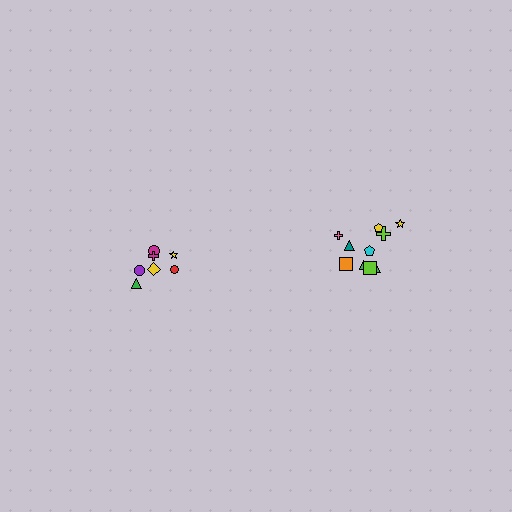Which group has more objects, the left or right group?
The right group.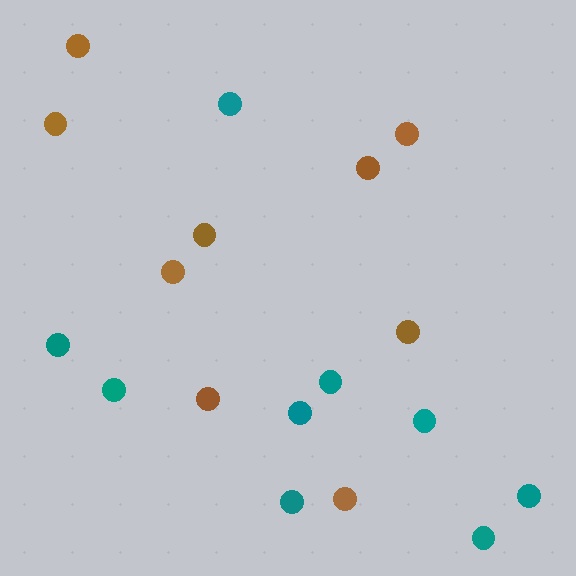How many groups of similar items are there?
There are 2 groups: one group of teal circles (9) and one group of brown circles (9).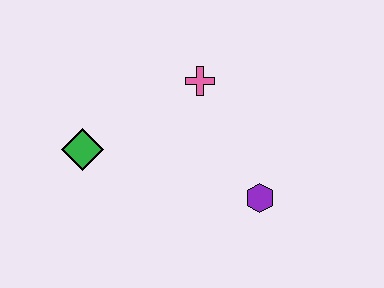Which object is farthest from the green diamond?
The purple hexagon is farthest from the green diamond.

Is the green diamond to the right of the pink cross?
No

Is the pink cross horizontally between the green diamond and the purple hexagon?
Yes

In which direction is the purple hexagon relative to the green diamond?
The purple hexagon is to the right of the green diamond.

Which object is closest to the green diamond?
The pink cross is closest to the green diamond.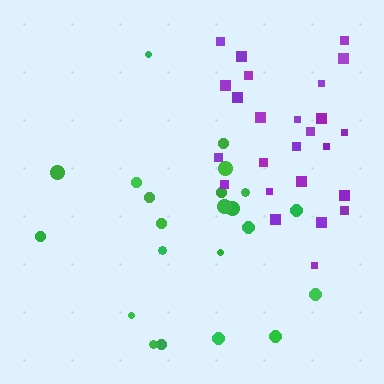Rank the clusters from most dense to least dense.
purple, green.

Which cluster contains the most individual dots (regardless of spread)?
Purple (25).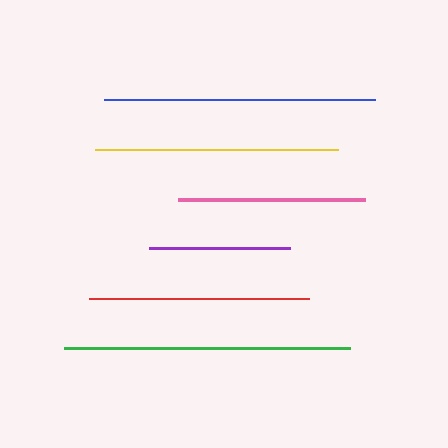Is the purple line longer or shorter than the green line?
The green line is longer than the purple line.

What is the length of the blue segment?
The blue segment is approximately 271 pixels long.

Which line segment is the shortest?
The purple line is the shortest at approximately 142 pixels.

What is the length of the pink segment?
The pink segment is approximately 187 pixels long.